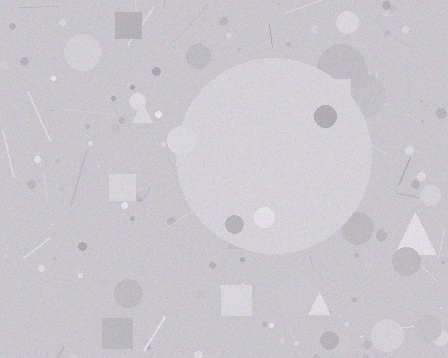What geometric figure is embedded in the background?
A circle is embedded in the background.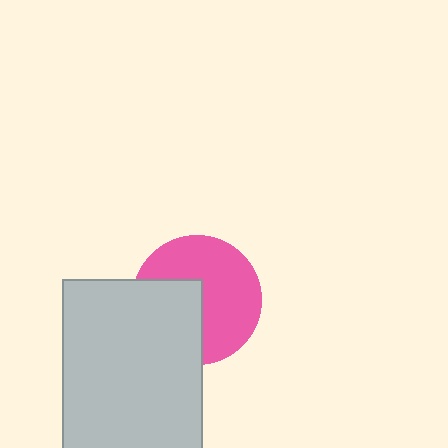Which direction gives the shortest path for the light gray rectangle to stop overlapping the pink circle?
Moving toward the lower-left gives the shortest separation.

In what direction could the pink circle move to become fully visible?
The pink circle could move toward the upper-right. That would shift it out from behind the light gray rectangle entirely.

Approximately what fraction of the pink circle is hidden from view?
Roughly 39% of the pink circle is hidden behind the light gray rectangle.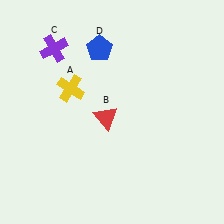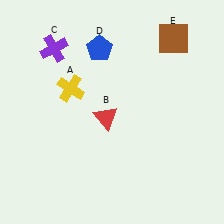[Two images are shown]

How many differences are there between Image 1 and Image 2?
There is 1 difference between the two images.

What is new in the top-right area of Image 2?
A brown square (E) was added in the top-right area of Image 2.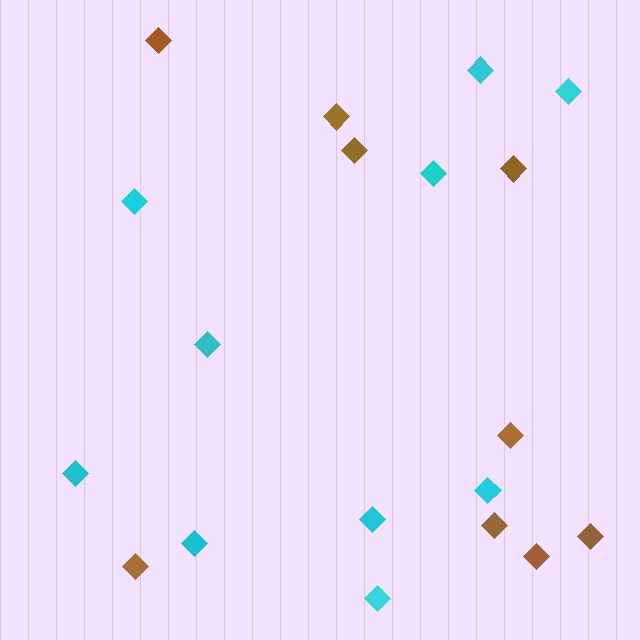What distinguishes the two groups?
There are 2 groups: one group of cyan diamonds (10) and one group of brown diamonds (9).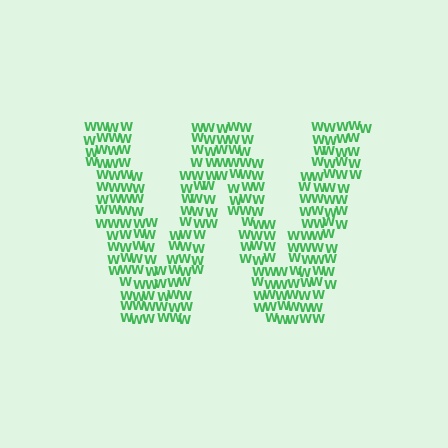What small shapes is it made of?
It is made of small letter W's.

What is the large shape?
The large shape is the letter W.